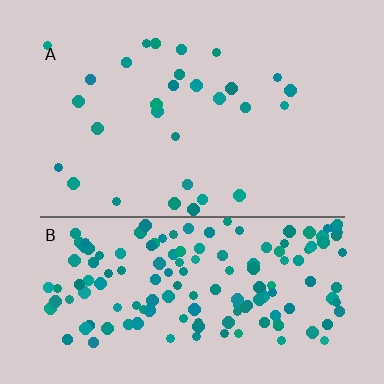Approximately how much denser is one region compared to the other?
Approximately 5.3× — region B over region A.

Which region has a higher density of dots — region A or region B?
B (the bottom).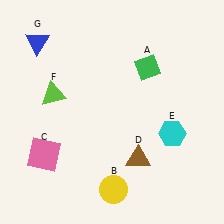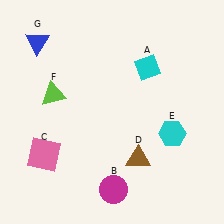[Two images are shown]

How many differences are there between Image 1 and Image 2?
There are 2 differences between the two images.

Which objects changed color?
A changed from green to cyan. B changed from yellow to magenta.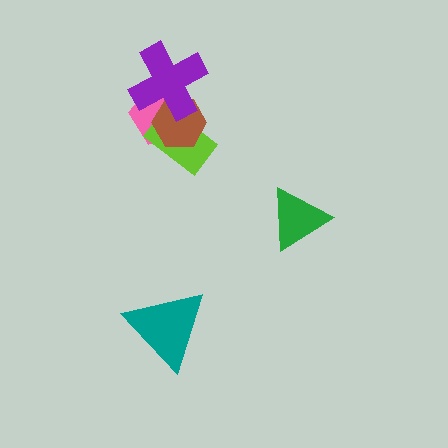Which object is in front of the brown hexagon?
The purple cross is in front of the brown hexagon.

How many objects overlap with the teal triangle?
0 objects overlap with the teal triangle.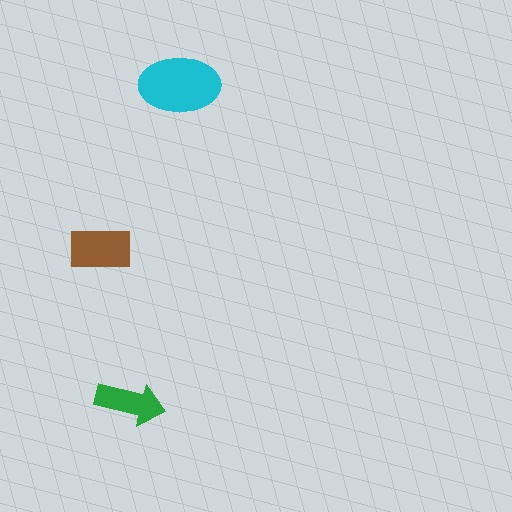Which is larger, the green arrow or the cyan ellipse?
The cyan ellipse.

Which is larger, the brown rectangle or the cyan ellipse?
The cyan ellipse.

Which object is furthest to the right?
The cyan ellipse is rightmost.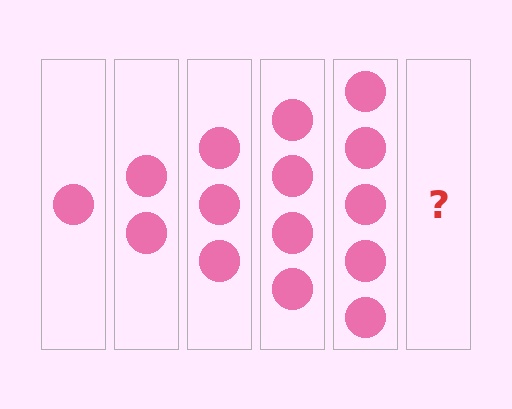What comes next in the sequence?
The next element should be 6 circles.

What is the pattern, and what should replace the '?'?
The pattern is that each step adds one more circle. The '?' should be 6 circles.